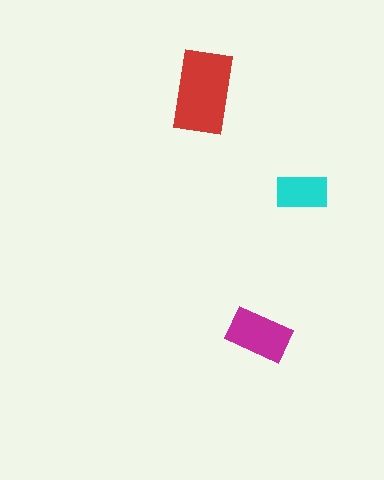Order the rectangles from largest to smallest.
the red one, the magenta one, the cyan one.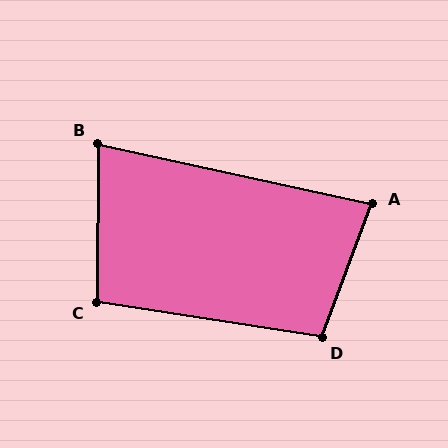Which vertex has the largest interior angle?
D, at approximately 102 degrees.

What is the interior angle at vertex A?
Approximately 82 degrees (acute).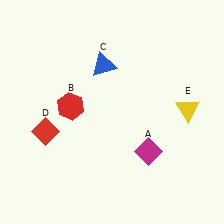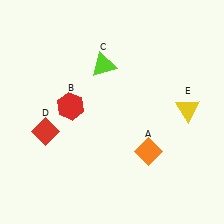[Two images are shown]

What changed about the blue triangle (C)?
In Image 1, C is blue. In Image 2, it changed to lime.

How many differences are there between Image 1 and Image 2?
There are 2 differences between the two images.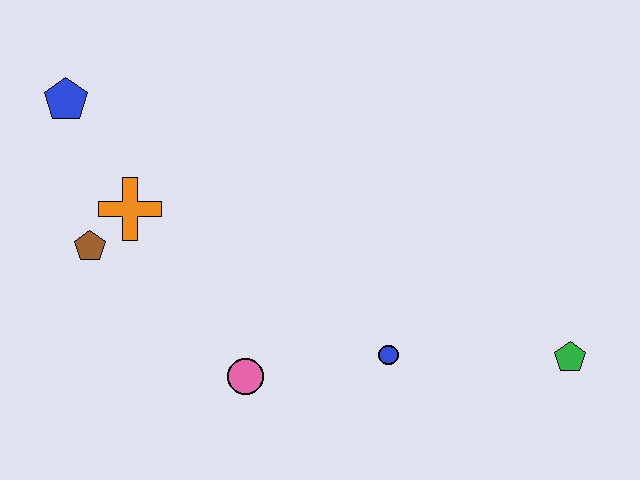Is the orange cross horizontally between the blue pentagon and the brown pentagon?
No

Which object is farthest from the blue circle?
The blue pentagon is farthest from the blue circle.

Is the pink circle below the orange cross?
Yes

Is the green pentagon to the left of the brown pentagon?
No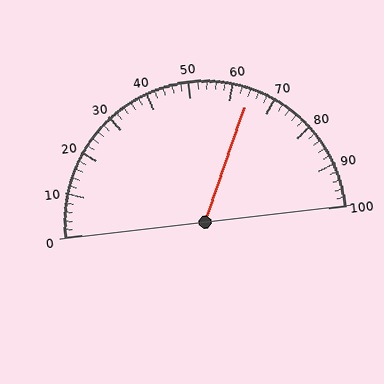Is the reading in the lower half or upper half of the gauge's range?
The reading is in the upper half of the range (0 to 100).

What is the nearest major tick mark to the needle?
The nearest major tick mark is 60.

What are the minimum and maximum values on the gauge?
The gauge ranges from 0 to 100.